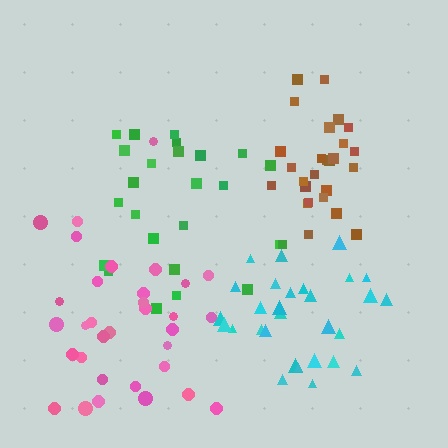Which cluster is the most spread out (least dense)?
Green.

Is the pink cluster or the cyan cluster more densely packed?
Cyan.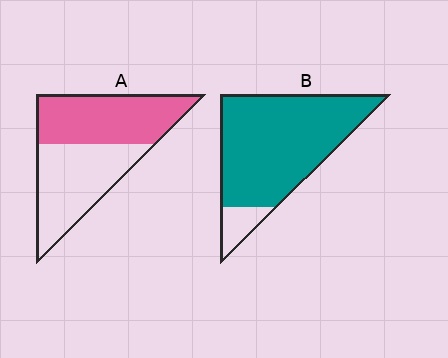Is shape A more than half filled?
Roughly half.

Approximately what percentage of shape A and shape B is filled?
A is approximately 50% and B is approximately 90%.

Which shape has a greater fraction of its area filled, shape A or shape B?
Shape B.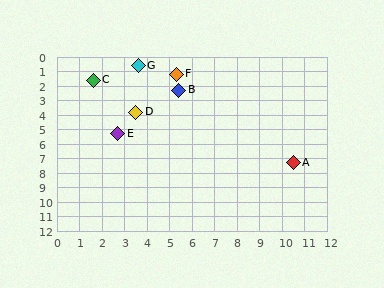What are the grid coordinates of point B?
Point B is at approximately (5.4, 2.3).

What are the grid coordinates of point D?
Point D is at approximately (3.5, 3.8).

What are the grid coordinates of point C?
Point C is at approximately (1.6, 1.6).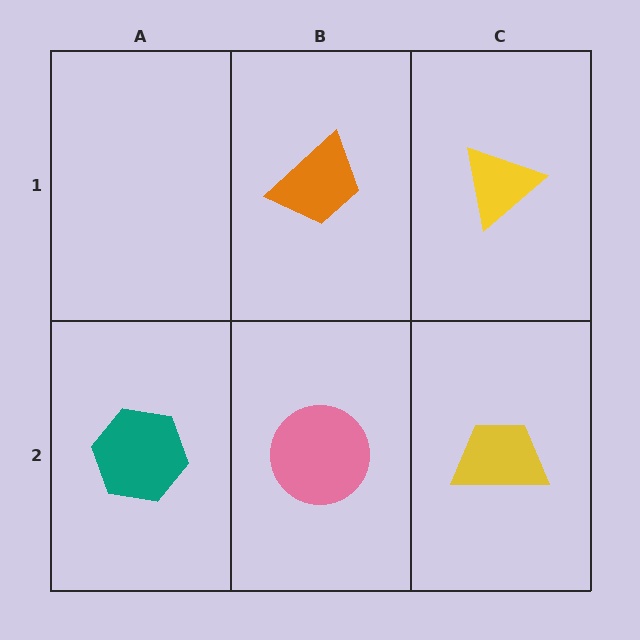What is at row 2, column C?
A yellow trapezoid.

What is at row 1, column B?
An orange trapezoid.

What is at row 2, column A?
A teal hexagon.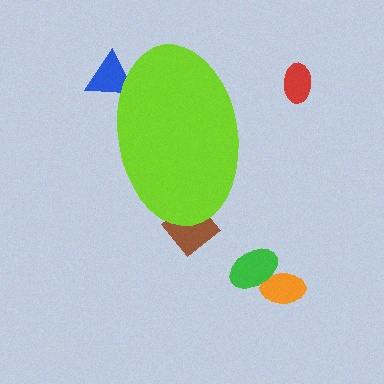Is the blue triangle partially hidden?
Yes, the blue triangle is partially hidden behind the lime ellipse.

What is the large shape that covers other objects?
A lime ellipse.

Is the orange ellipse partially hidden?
No, the orange ellipse is fully visible.